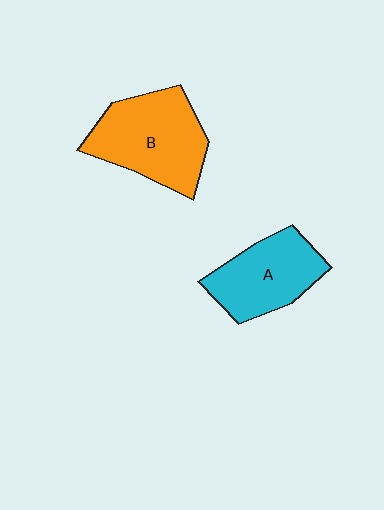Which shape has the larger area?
Shape B (orange).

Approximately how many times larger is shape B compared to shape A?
Approximately 1.3 times.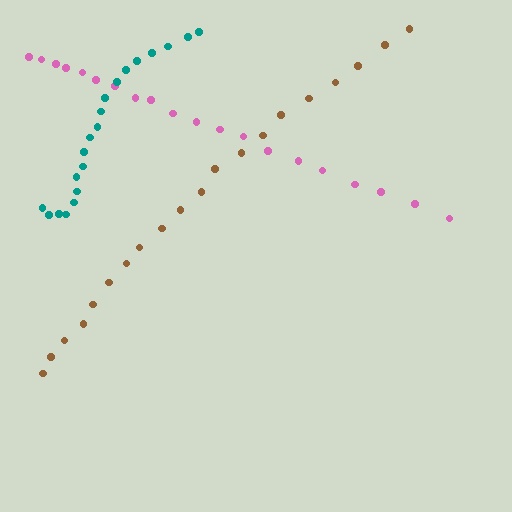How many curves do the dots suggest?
There are 3 distinct paths.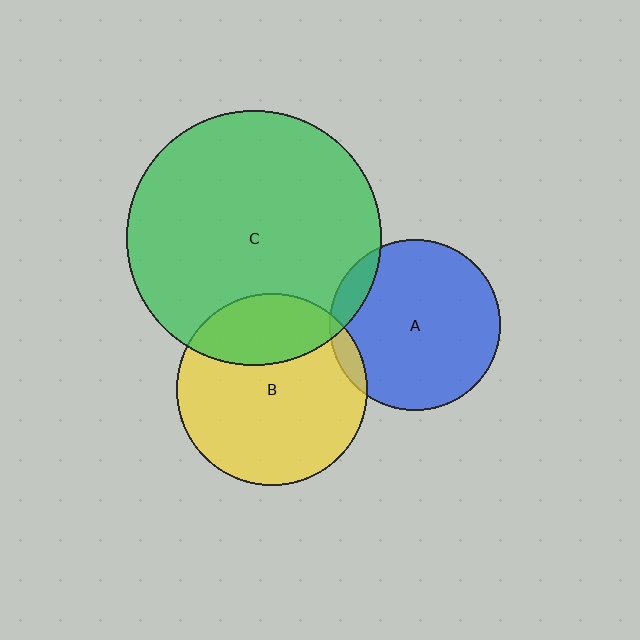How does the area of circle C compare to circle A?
Approximately 2.2 times.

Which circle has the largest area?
Circle C (green).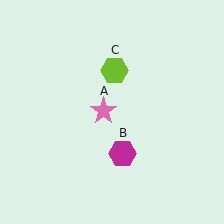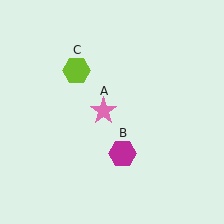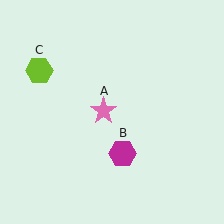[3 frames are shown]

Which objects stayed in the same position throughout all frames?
Pink star (object A) and magenta hexagon (object B) remained stationary.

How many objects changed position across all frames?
1 object changed position: lime hexagon (object C).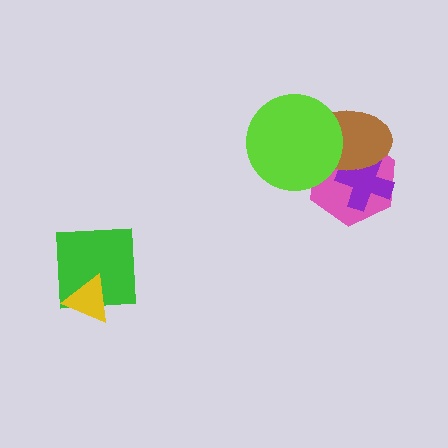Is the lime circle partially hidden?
No, no other shape covers it.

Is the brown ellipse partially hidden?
Yes, it is partially covered by another shape.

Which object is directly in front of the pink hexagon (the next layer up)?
The purple cross is directly in front of the pink hexagon.